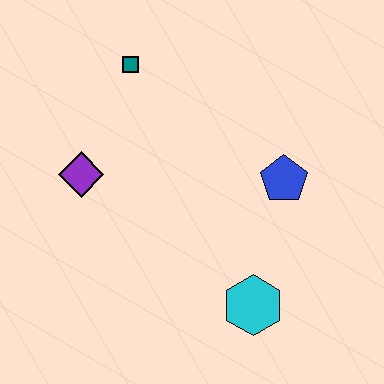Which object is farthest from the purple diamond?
The cyan hexagon is farthest from the purple diamond.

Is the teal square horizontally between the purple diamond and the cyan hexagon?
Yes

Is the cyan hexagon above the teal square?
No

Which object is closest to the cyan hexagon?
The blue pentagon is closest to the cyan hexagon.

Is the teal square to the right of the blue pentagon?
No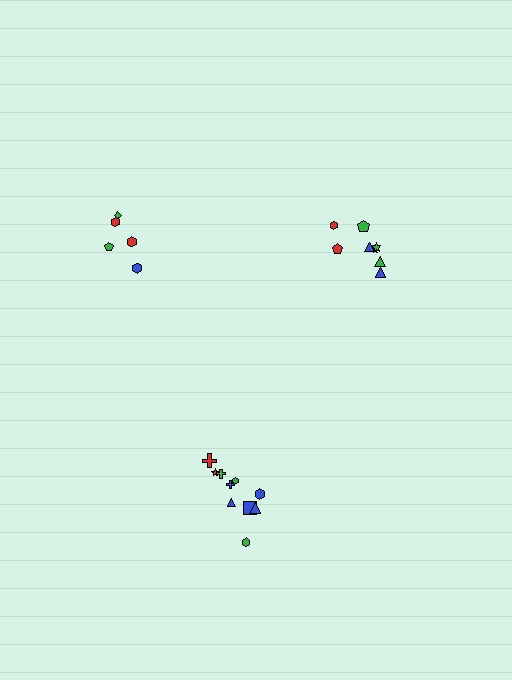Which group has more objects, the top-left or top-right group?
The top-right group.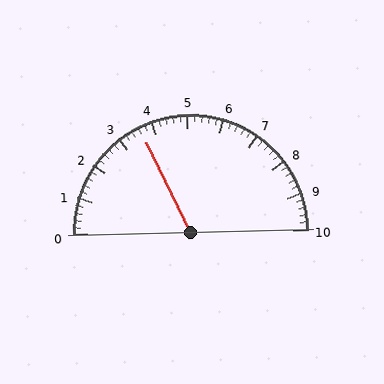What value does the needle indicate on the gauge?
The needle indicates approximately 3.6.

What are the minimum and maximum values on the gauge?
The gauge ranges from 0 to 10.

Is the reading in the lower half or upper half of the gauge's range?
The reading is in the lower half of the range (0 to 10).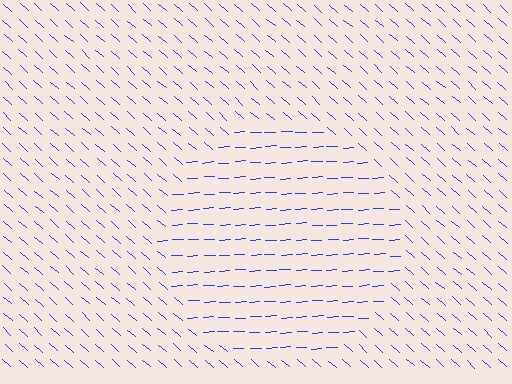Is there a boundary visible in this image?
Yes, there is a texture boundary formed by a change in line orientation.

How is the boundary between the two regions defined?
The boundary is defined purely by a change in line orientation (approximately 45 degrees difference). All lines are the same color and thickness.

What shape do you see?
I see a circle.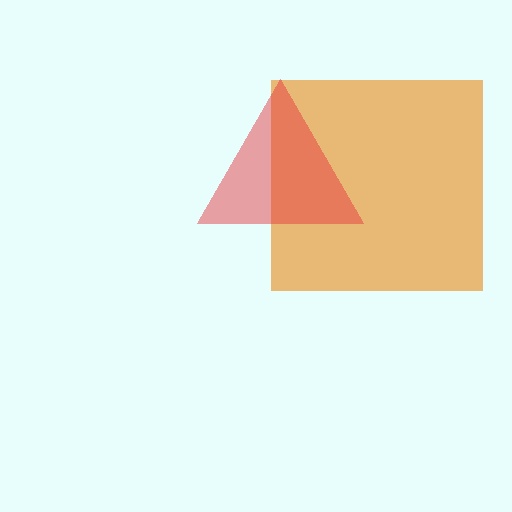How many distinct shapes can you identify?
There are 2 distinct shapes: an orange square, a red triangle.